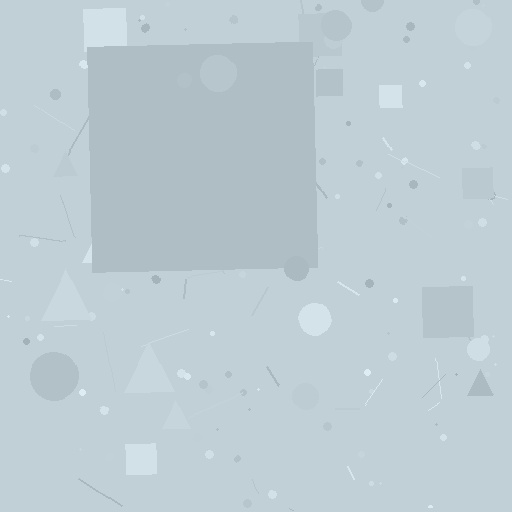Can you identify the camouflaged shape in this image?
The camouflaged shape is a square.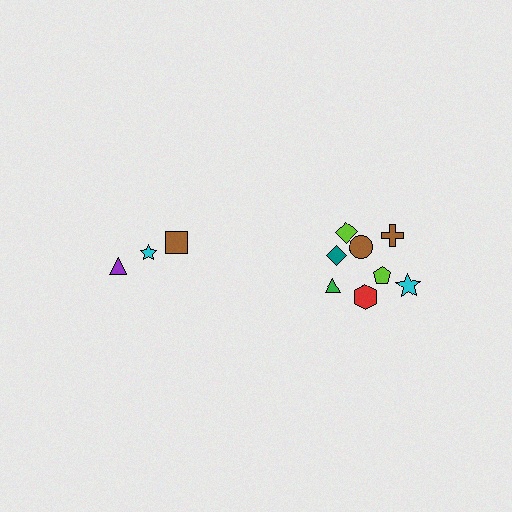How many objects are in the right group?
There are 8 objects.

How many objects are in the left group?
There are 3 objects.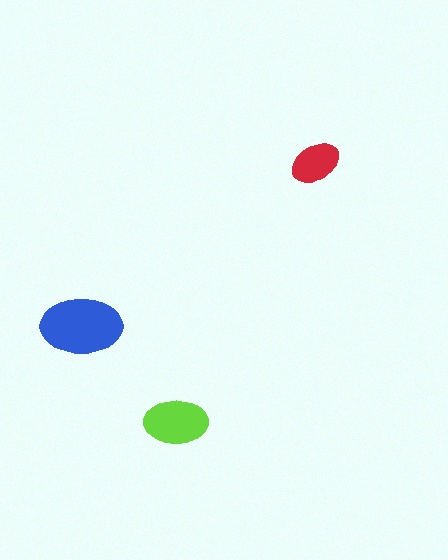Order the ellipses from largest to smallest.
the blue one, the lime one, the red one.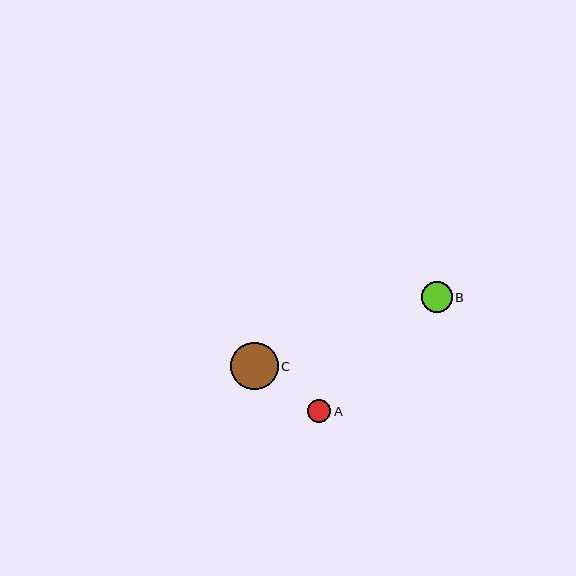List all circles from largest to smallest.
From largest to smallest: C, B, A.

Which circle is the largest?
Circle C is the largest with a size of approximately 48 pixels.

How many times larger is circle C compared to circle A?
Circle C is approximately 2.1 times the size of circle A.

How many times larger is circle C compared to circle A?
Circle C is approximately 2.1 times the size of circle A.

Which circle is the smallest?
Circle A is the smallest with a size of approximately 23 pixels.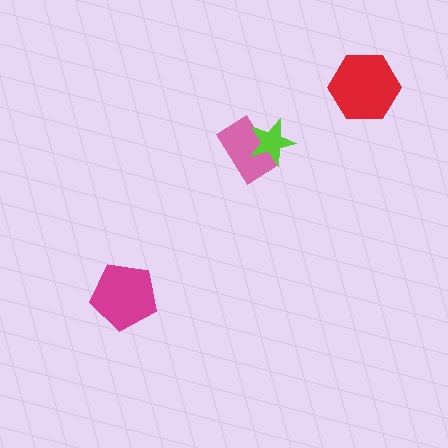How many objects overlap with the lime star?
1 object overlaps with the lime star.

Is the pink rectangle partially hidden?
Yes, it is partially covered by another shape.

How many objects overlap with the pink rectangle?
1 object overlaps with the pink rectangle.